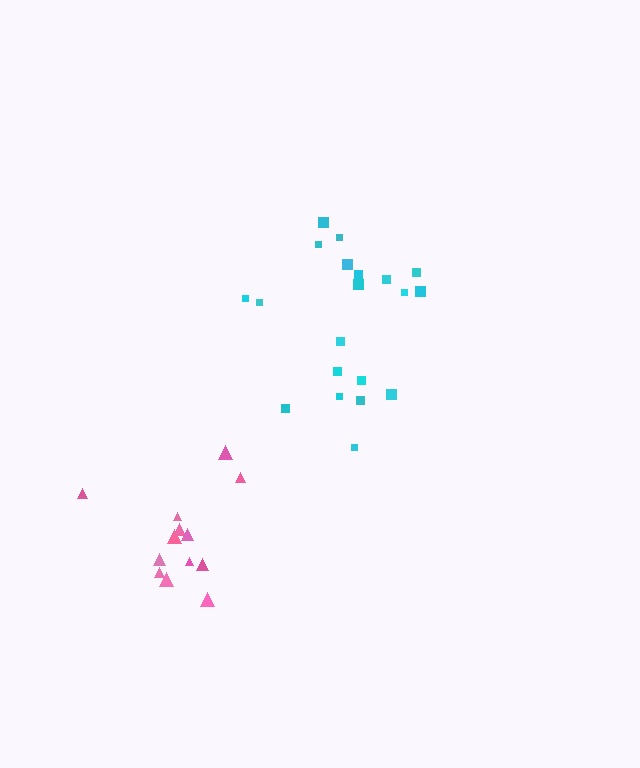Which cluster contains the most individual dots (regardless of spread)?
Cyan (20).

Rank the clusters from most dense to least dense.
cyan, pink.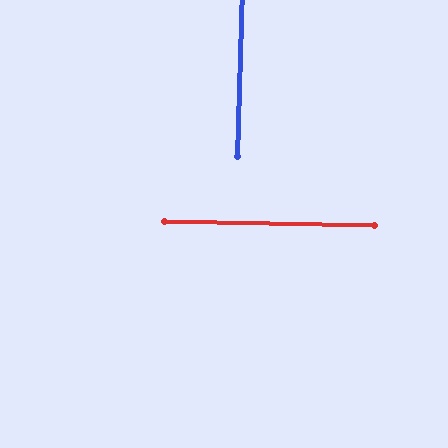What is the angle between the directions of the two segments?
Approximately 89 degrees.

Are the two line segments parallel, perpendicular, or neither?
Perpendicular — they meet at approximately 89°.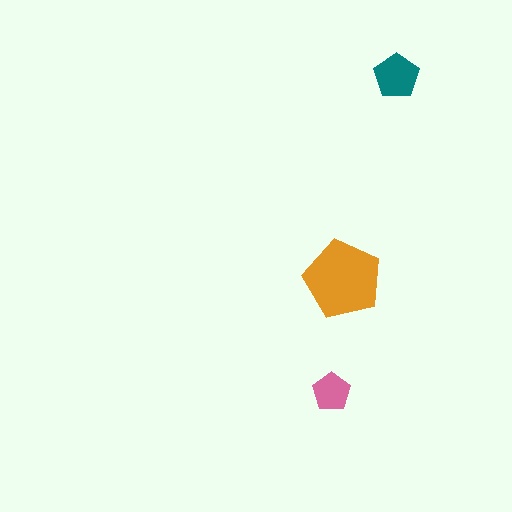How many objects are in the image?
There are 3 objects in the image.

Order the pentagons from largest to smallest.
the orange one, the teal one, the pink one.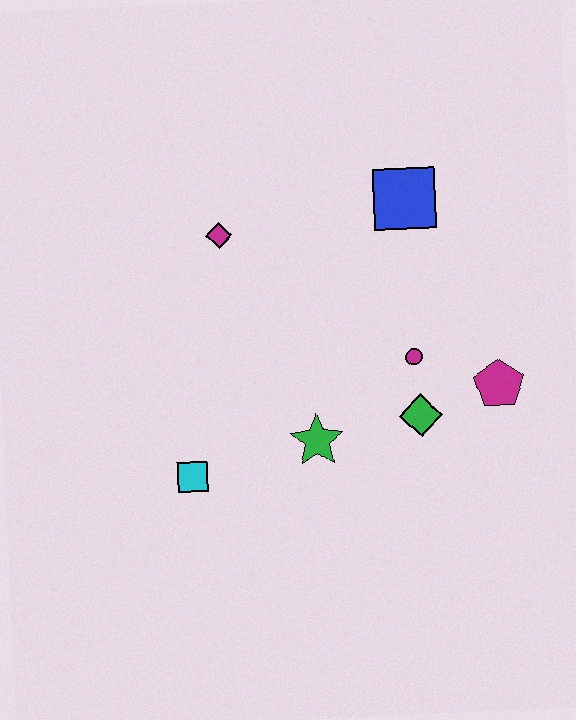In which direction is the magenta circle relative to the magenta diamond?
The magenta circle is to the right of the magenta diamond.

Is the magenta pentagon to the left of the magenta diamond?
No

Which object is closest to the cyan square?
The green star is closest to the cyan square.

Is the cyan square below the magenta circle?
Yes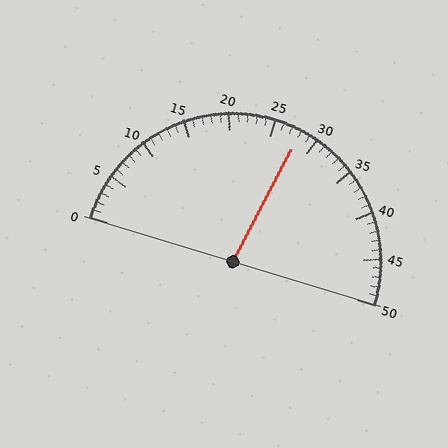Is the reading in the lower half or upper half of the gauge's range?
The reading is in the upper half of the range (0 to 50).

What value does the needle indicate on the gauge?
The needle indicates approximately 28.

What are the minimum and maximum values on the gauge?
The gauge ranges from 0 to 50.